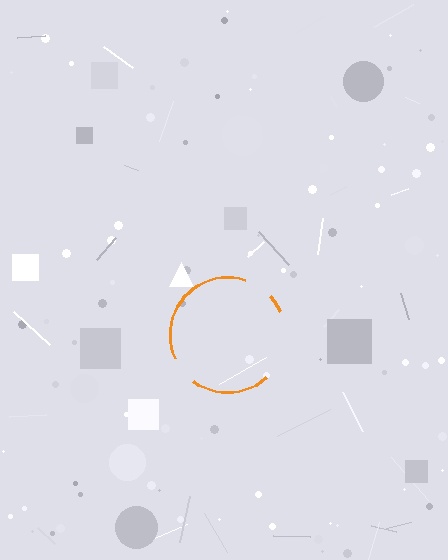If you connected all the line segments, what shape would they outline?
They would outline a circle.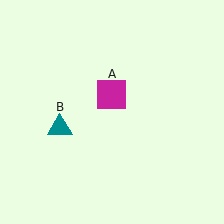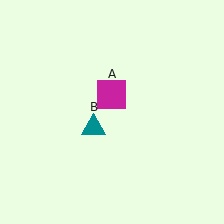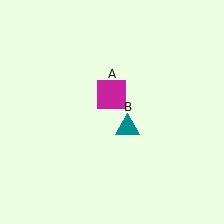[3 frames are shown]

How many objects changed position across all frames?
1 object changed position: teal triangle (object B).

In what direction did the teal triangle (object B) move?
The teal triangle (object B) moved right.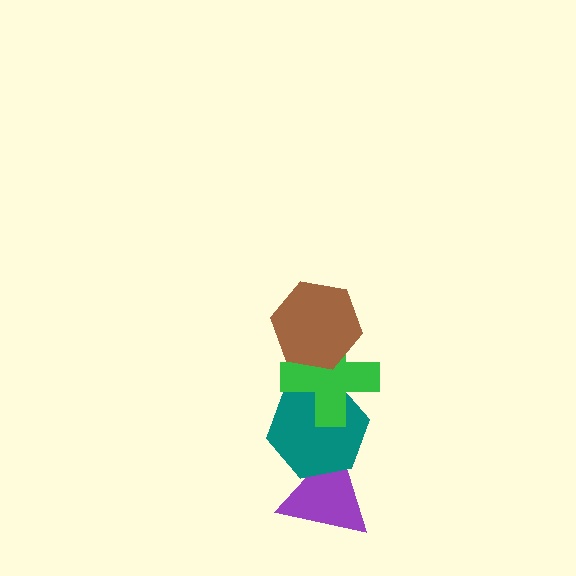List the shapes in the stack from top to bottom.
From top to bottom: the brown hexagon, the green cross, the teal hexagon, the purple triangle.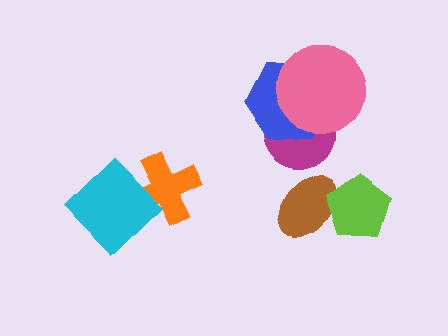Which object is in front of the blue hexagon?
The pink circle is in front of the blue hexagon.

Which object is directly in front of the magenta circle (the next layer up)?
The blue hexagon is directly in front of the magenta circle.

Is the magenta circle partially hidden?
Yes, it is partially covered by another shape.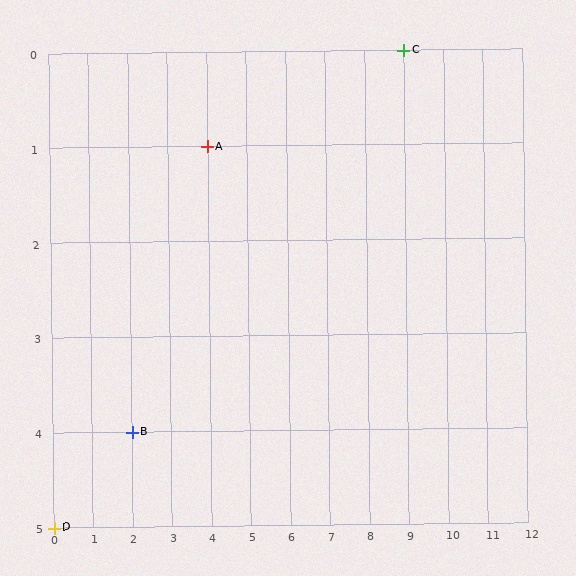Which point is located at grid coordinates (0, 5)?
Point D is at (0, 5).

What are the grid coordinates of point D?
Point D is at grid coordinates (0, 5).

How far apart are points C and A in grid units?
Points C and A are 5 columns and 1 row apart (about 5.1 grid units diagonally).